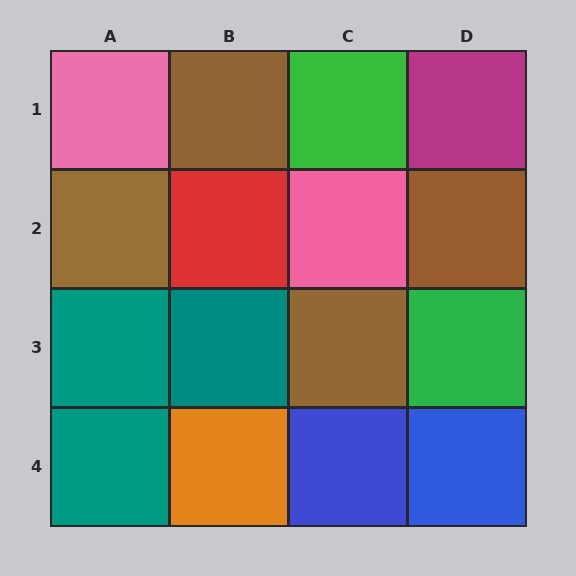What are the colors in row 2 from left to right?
Brown, red, pink, brown.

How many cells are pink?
2 cells are pink.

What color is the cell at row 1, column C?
Green.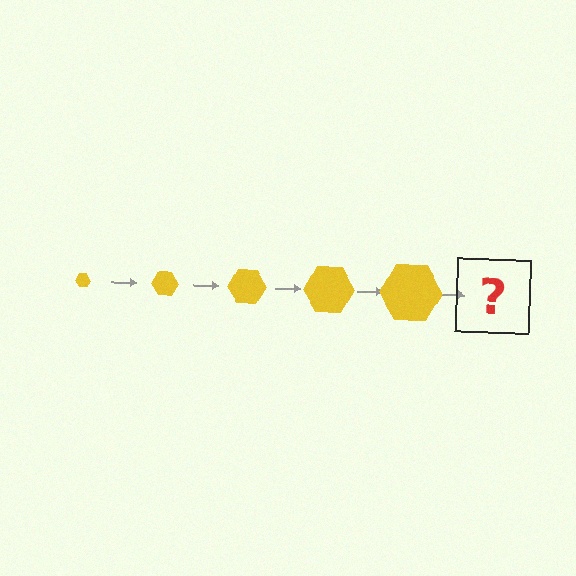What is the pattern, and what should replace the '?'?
The pattern is that the hexagon gets progressively larger each step. The '?' should be a yellow hexagon, larger than the previous one.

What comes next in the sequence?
The next element should be a yellow hexagon, larger than the previous one.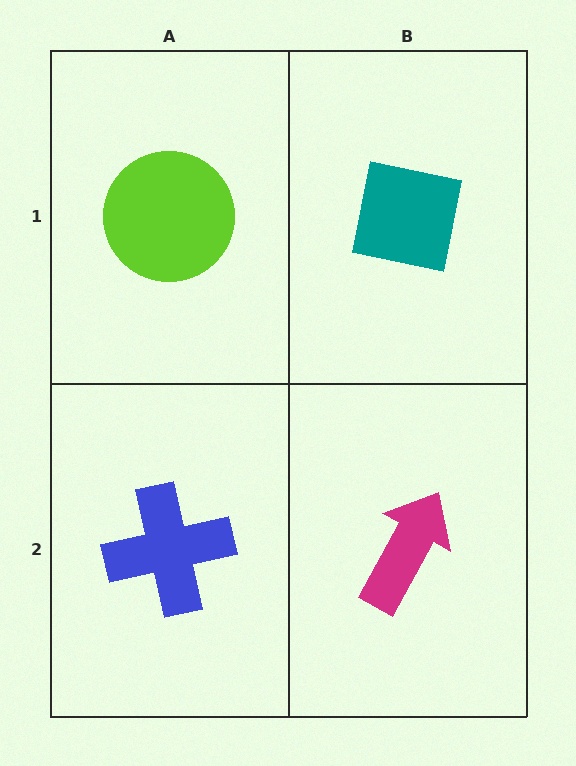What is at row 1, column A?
A lime circle.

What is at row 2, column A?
A blue cross.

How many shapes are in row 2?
2 shapes.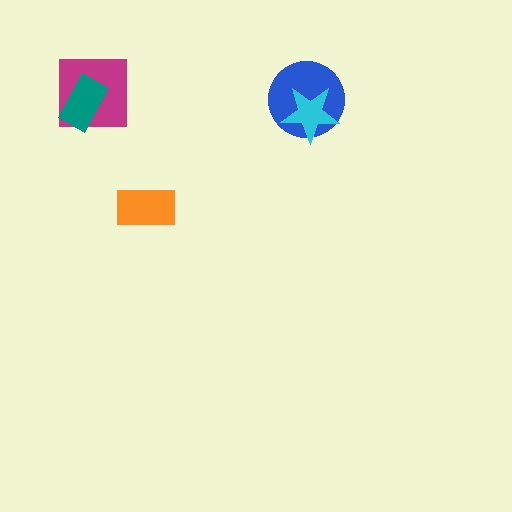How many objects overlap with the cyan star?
1 object overlaps with the cyan star.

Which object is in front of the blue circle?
The cyan star is in front of the blue circle.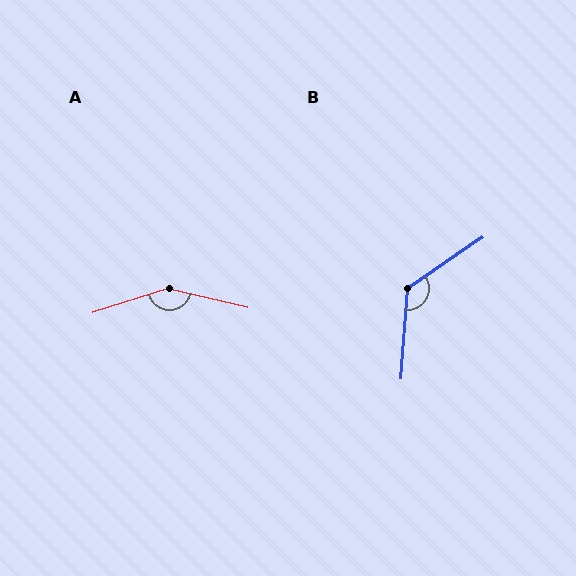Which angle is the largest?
A, at approximately 149 degrees.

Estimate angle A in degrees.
Approximately 149 degrees.